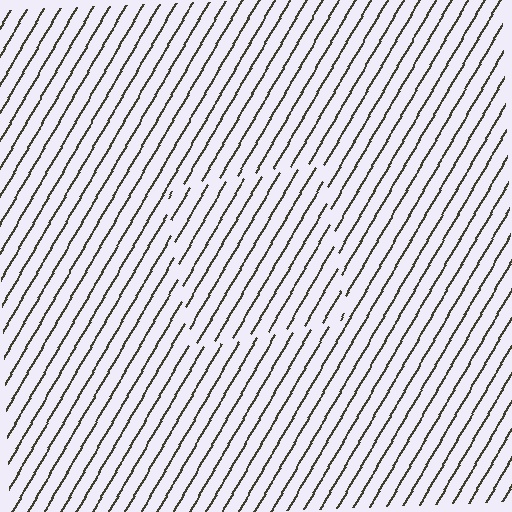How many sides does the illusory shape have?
4 sides — the line-ends trace a square.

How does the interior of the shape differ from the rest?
The interior of the shape contains the same grating, shifted by half a period — the contour is defined by the phase discontinuity where line-ends from the inner and outer gratings abut.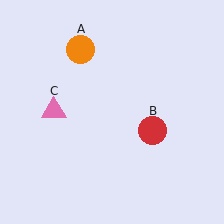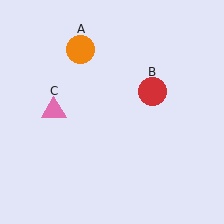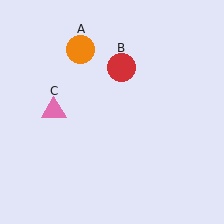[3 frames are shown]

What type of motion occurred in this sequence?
The red circle (object B) rotated counterclockwise around the center of the scene.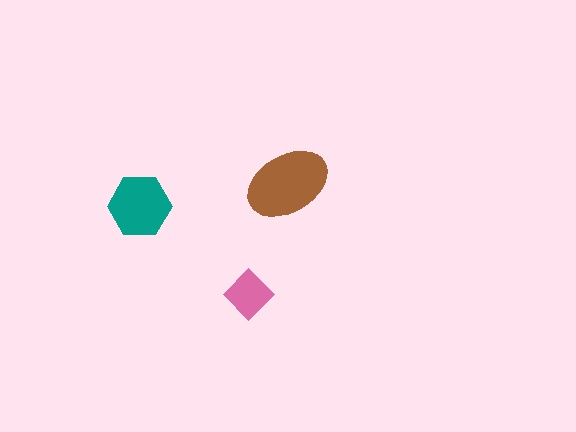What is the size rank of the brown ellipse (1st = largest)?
1st.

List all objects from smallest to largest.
The pink diamond, the teal hexagon, the brown ellipse.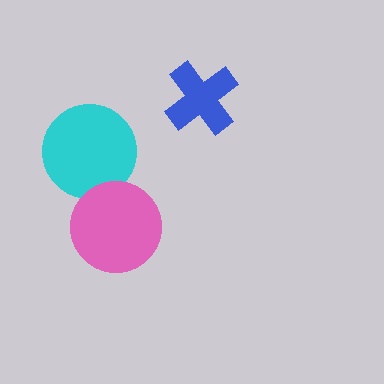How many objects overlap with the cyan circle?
1 object overlaps with the cyan circle.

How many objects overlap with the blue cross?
0 objects overlap with the blue cross.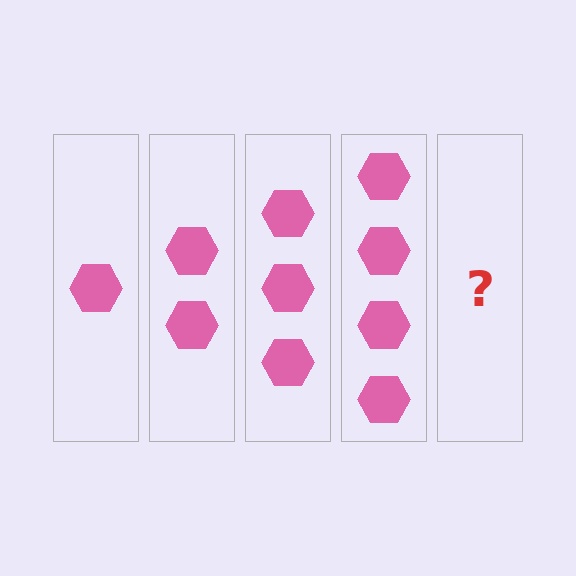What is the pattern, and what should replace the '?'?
The pattern is that each step adds one more hexagon. The '?' should be 5 hexagons.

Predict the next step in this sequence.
The next step is 5 hexagons.